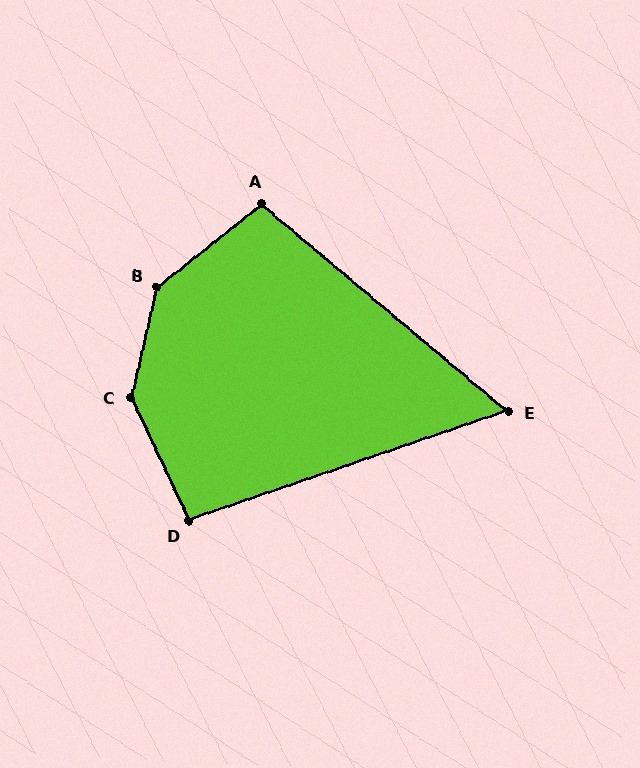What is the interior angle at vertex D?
Approximately 96 degrees (obtuse).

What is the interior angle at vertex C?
Approximately 142 degrees (obtuse).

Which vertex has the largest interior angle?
B, at approximately 142 degrees.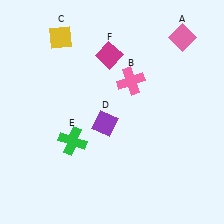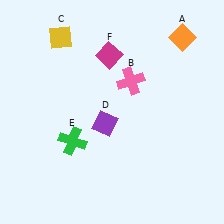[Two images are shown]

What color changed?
The diamond (A) changed from pink in Image 1 to orange in Image 2.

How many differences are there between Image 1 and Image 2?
There is 1 difference between the two images.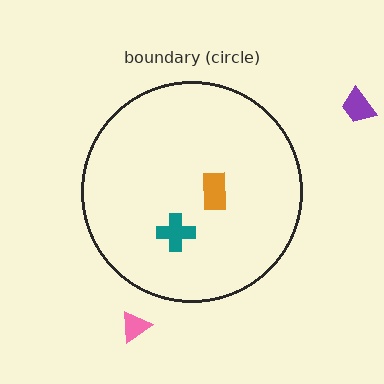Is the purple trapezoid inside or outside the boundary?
Outside.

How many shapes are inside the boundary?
2 inside, 2 outside.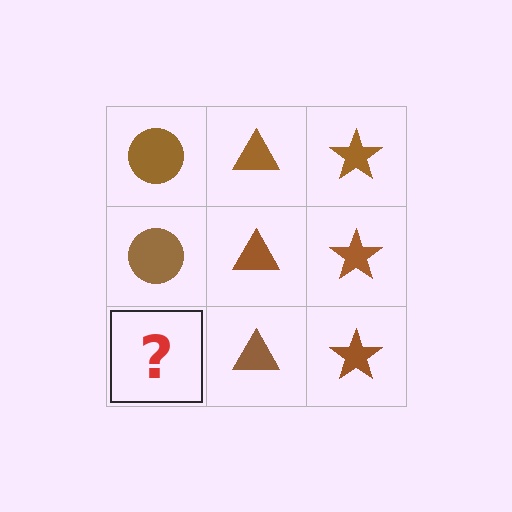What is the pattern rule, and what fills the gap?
The rule is that each column has a consistent shape. The gap should be filled with a brown circle.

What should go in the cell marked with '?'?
The missing cell should contain a brown circle.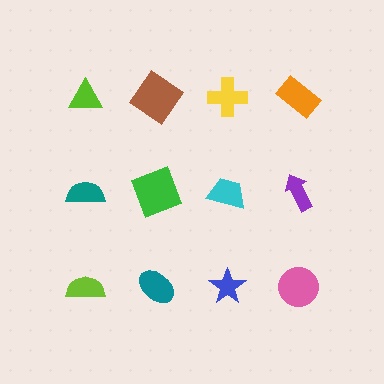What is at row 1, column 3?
A yellow cross.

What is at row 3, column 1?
A lime semicircle.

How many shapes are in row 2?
4 shapes.